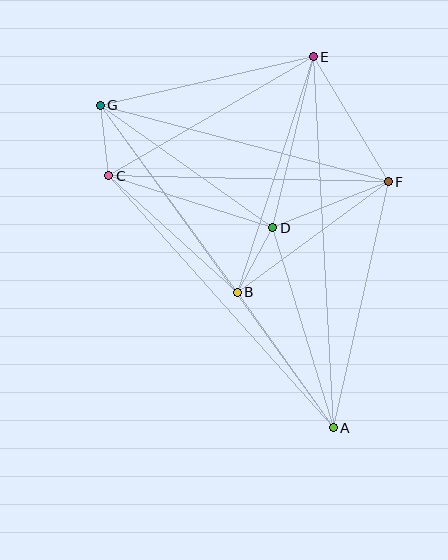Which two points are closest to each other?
Points C and G are closest to each other.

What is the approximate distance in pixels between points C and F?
The distance between C and F is approximately 279 pixels.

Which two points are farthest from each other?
Points A and G are farthest from each other.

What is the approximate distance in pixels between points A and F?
The distance between A and F is approximately 252 pixels.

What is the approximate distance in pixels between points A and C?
The distance between A and C is approximately 337 pixels.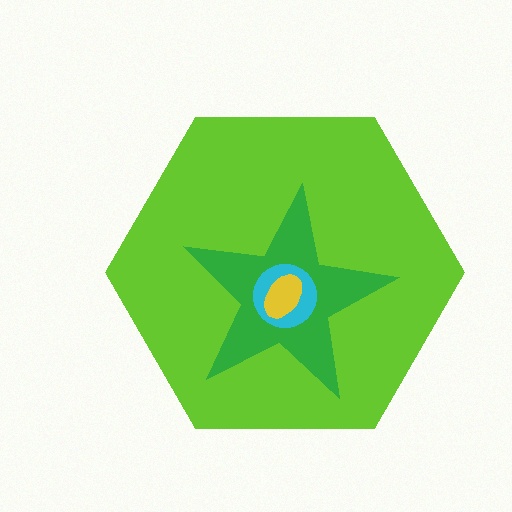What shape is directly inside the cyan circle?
The yellow ellipse.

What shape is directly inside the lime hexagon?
The green star.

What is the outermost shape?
The lime hexagon.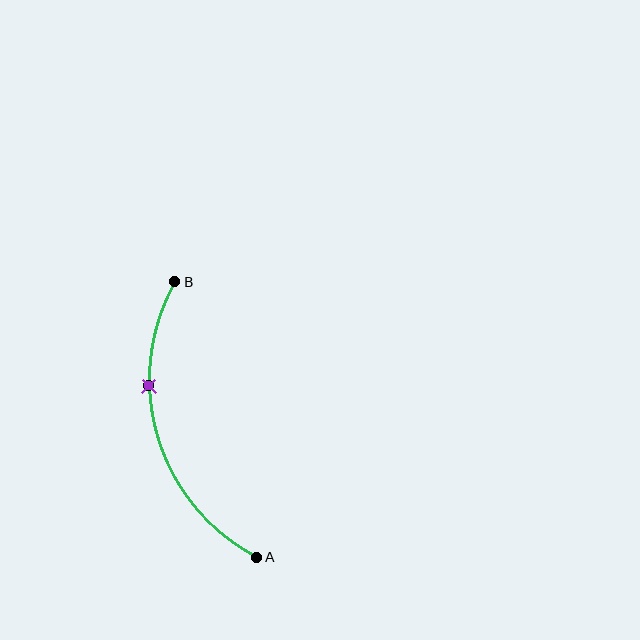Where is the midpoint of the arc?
The arc midpoint is the point on the curve farthest from the straight line joining A and B. It sits to the left of that line.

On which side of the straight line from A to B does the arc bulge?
The arc bulges to the left of the straight line connecting A and B.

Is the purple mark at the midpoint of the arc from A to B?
No. The purple mark lies on the arc but is closer to endpoint B. The arc midpoint would be at the point on the curve equidistant along the arc from both A and B.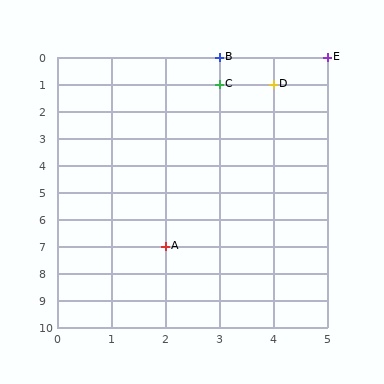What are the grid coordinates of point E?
Point E is at grid coordinates (5, 0).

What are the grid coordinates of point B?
Point B is at grid coordinates (3, 0).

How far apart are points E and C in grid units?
Points E and C are 2 columns and 1 row apart (about 2.2 grid units diagonally).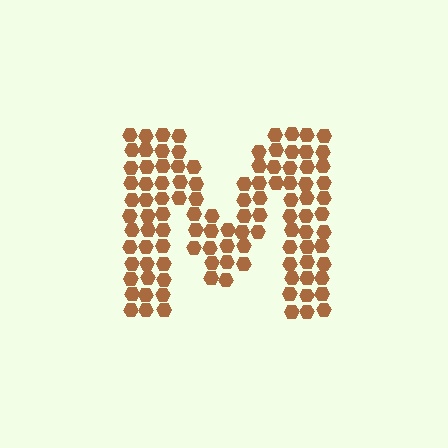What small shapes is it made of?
It is made of small hexagons.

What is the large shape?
The large shape is the letter M.